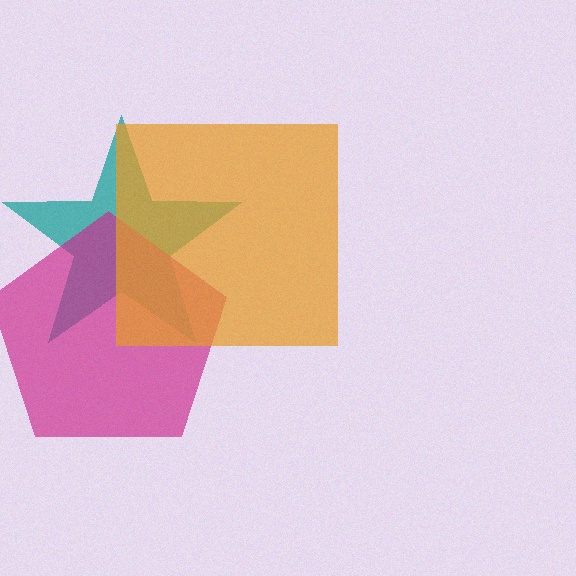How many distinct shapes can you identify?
There are 3 distinct shapes: a teal star, a magenta pentagon, an orange square.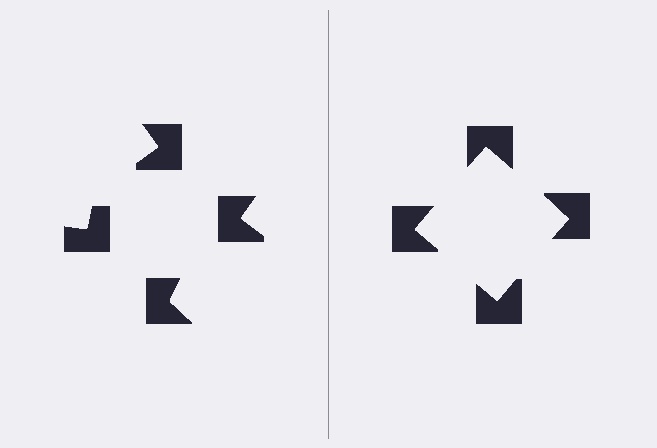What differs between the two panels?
The notched squares are positioned identically on both sides; only the wedge orientations differ. On the right they align to a square; on the left they are misaligned.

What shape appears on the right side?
An illusory square.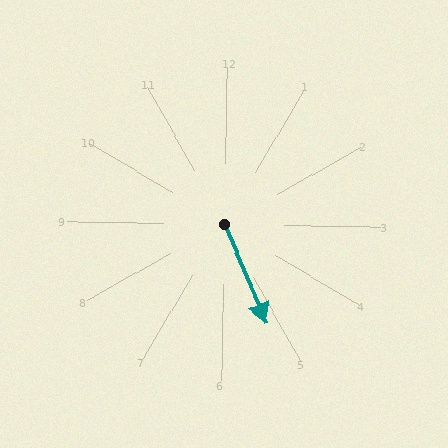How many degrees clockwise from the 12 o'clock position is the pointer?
Approximately 156 degrees.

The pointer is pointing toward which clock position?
Roughly 5 o'clock.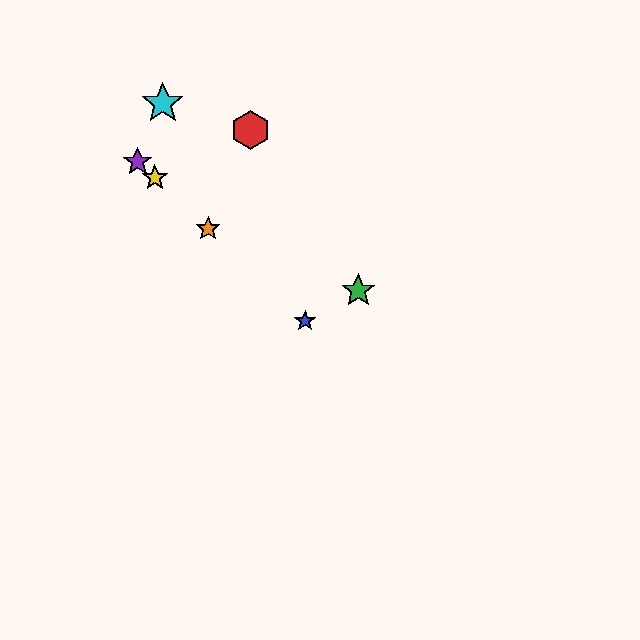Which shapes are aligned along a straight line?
The blue star, the yellow star, the purple star, the orange star are aligned along a straight line.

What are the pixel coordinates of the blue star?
The blue star is at (305, 321).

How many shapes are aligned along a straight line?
4 shapes (the blue star, the yellow star, the purple star, the orange star) are aligned along a straight line.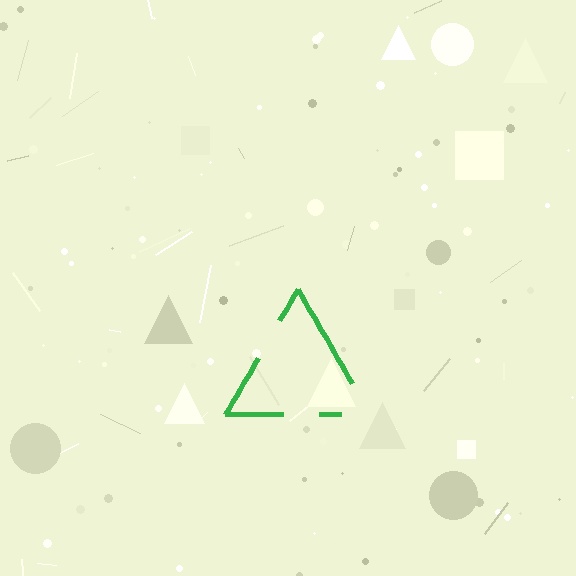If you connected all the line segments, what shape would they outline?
They would outline a triangle.